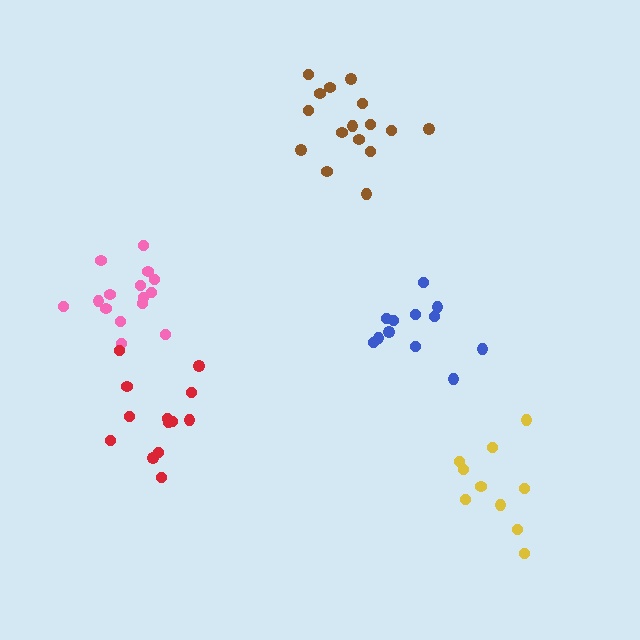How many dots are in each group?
Group 1: 16 dots, Group 2: 10 dots, Group 3: 12 dots, Group 4: 15 dots, Group 5: 13 dots (66 total).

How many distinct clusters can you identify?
There are 5 distinct clusters.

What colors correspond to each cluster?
The clusters are colored: brown, yellow, blue, pink, red.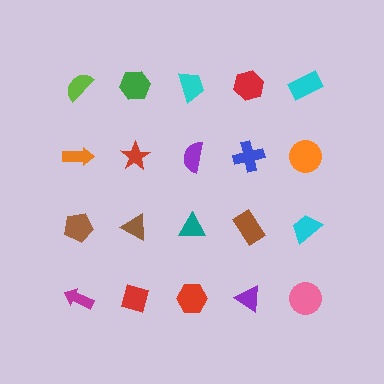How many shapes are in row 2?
5 shapes.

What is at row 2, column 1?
An orange arrow.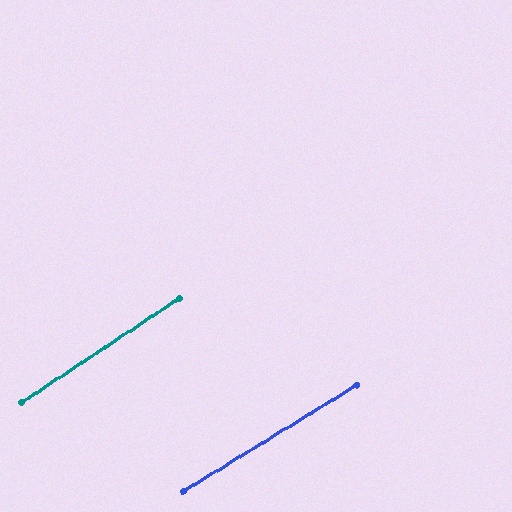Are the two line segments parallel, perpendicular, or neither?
Parallel — their directions differ by only 1.8°.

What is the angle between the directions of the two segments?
Approximately 2 degrees.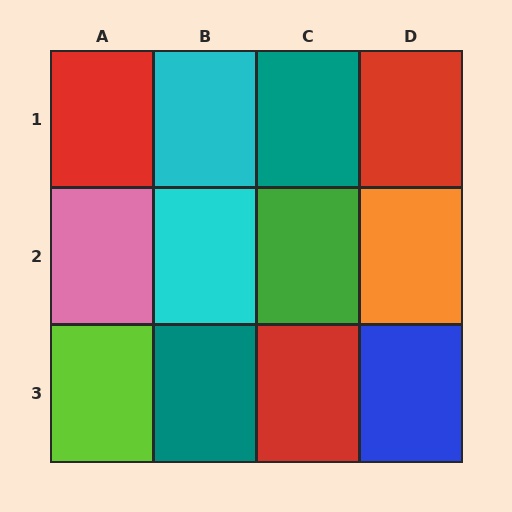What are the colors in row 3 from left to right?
Lime, teal, red, blue.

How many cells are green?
1 cell is green.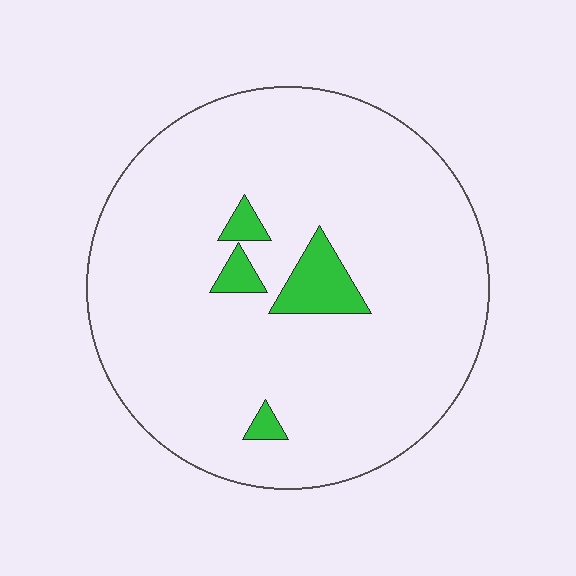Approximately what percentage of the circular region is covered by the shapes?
Approximately 5%.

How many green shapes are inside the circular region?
4.